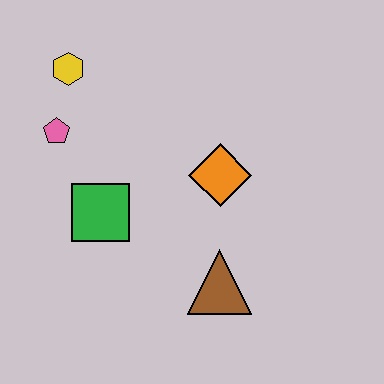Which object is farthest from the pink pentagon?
The brown triangle is farthest from the pink pentagon.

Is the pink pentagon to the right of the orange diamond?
No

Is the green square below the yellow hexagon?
Yes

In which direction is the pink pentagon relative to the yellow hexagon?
The pink pentagon is below the yellow hexagon.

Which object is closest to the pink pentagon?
The yellow hexagon is closest to the pink pentagon.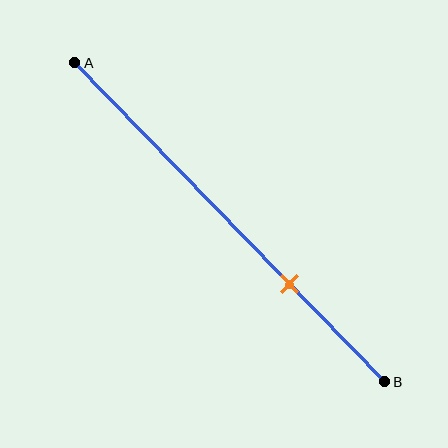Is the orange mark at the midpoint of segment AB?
No, the mark is at about 70% from A, not at the 50% midpoint.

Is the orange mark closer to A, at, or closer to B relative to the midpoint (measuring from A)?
The orange mark is closer to point B than the midpoint of segment AB.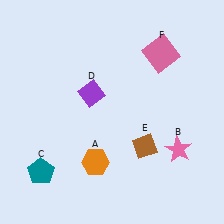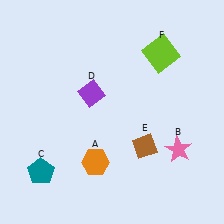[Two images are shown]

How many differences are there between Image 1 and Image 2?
There is 1 difference between the two images.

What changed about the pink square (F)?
In Image 1, F is pink. In Image 2, it changed to lime.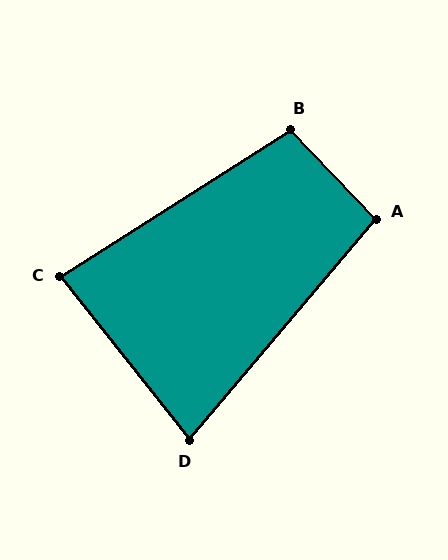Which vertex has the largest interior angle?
B, at approximately 101 degrees.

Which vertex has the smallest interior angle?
D, at approximately 79 degrees.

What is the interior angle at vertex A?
Approximately 96 degrees (obtuse).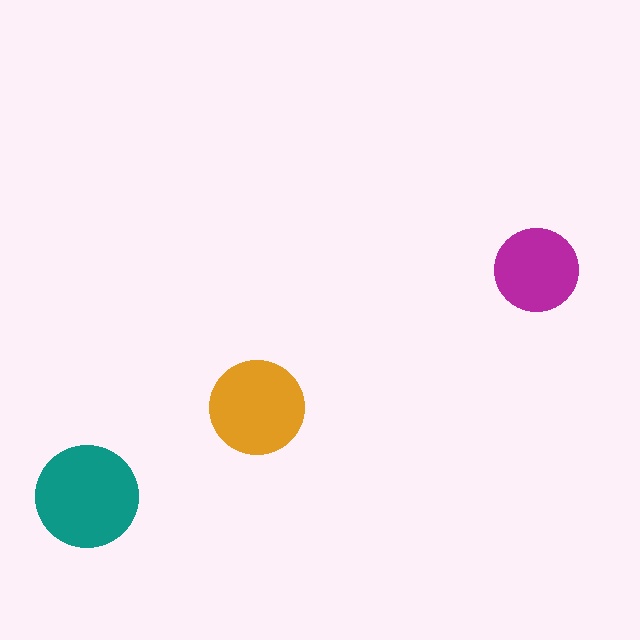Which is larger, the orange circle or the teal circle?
The teal one.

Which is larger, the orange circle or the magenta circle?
The orange one.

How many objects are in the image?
There are 3 objects in the image.